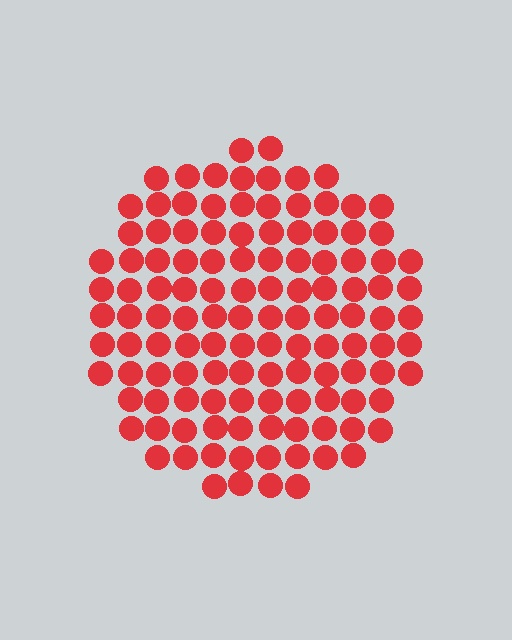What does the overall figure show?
The overall figure shows a circle.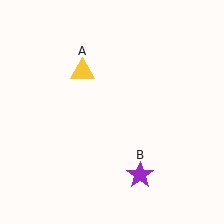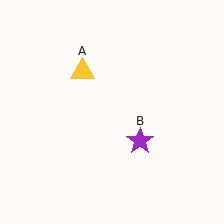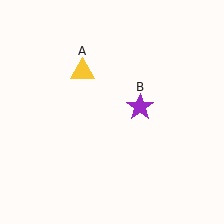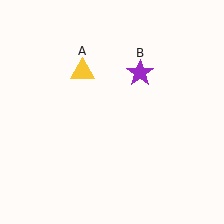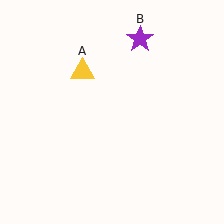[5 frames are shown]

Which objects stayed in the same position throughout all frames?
Yellow triangle (object A) remained stationary.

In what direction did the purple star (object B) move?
The purple star (object B) moved up.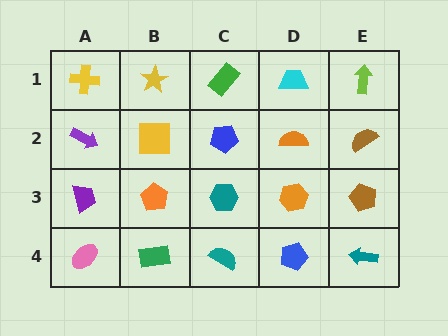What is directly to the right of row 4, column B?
A teal semicircle.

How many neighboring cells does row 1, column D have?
3.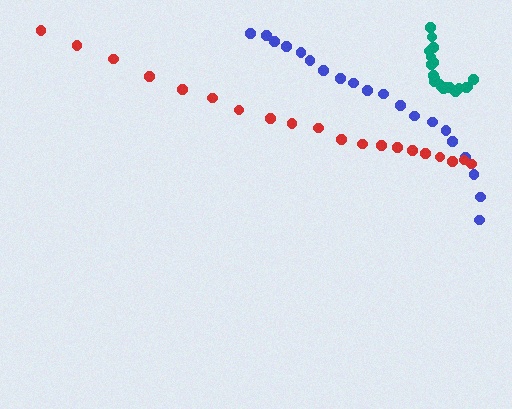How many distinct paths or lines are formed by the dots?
There are 3 distinct paths.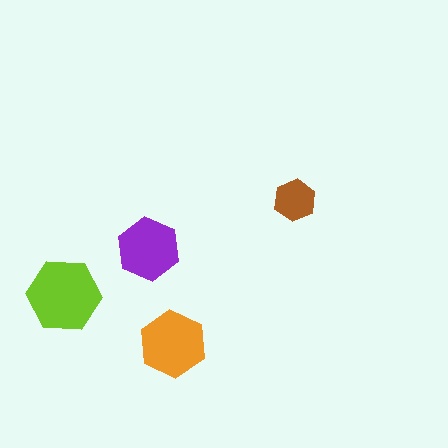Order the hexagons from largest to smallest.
the lime one, the orange one, the purple one, the brown one.